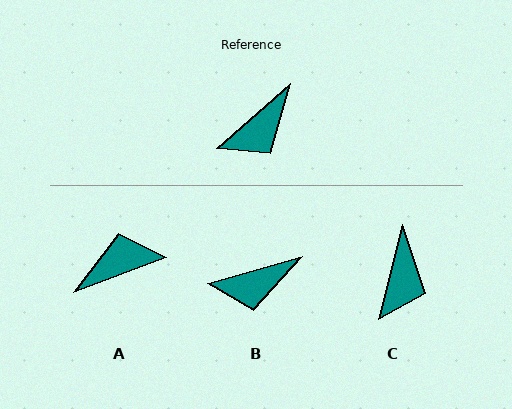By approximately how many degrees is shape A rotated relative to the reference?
Approximately 159 degrees counter-clockwise.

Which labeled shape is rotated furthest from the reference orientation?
A, about 159 degrees away.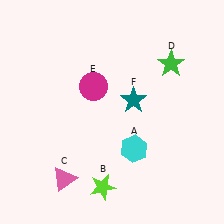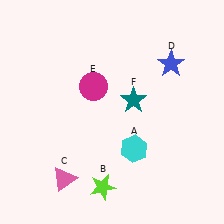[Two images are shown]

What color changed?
The star (D) changed from green in Image 1 to blue in Image 2.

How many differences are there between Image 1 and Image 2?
There is 1 difference between the two images.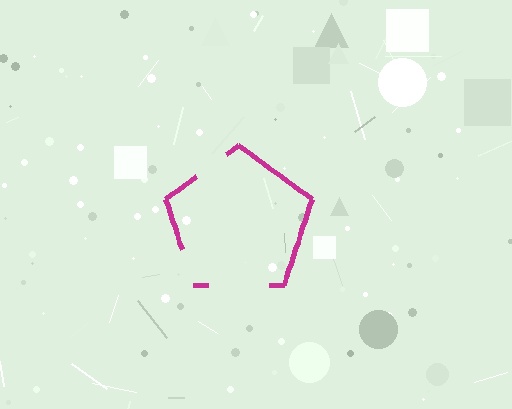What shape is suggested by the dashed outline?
The dashed outline suggests a pentagon.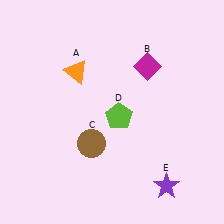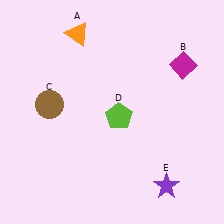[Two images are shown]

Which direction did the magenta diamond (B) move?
The magenta diamond (B) moved right.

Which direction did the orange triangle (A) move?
The orange triangle (A) moved up.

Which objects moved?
The objects that moved are: the orange triangle (A), the magenta diamond (B), the brown circle (C).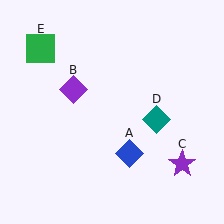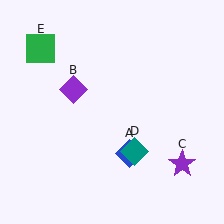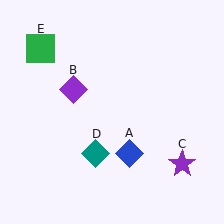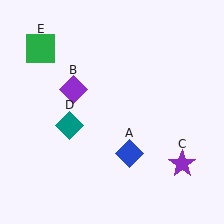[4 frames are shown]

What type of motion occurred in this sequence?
The teal diamond (object D) rotated clockwise around the center of the scene.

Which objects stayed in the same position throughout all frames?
Blue diamond (object A) and purple diamond (object B) and purple star (object C) and green square (object E) remained stationary.